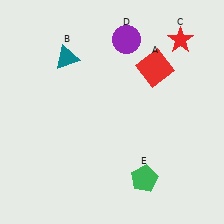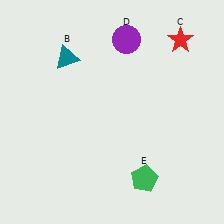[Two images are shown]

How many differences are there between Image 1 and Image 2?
There is 1 difference between the two images.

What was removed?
The red square (A) was removed in Image 2.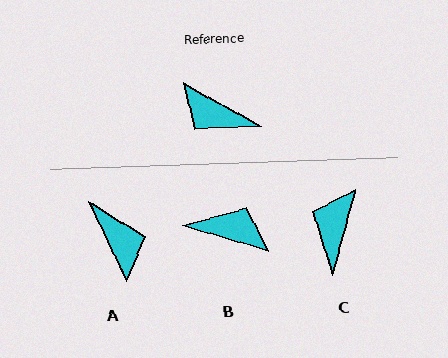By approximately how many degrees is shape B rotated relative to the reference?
Approximately 167 degrees clockwise.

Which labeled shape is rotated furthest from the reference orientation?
B, about 167 degrees away.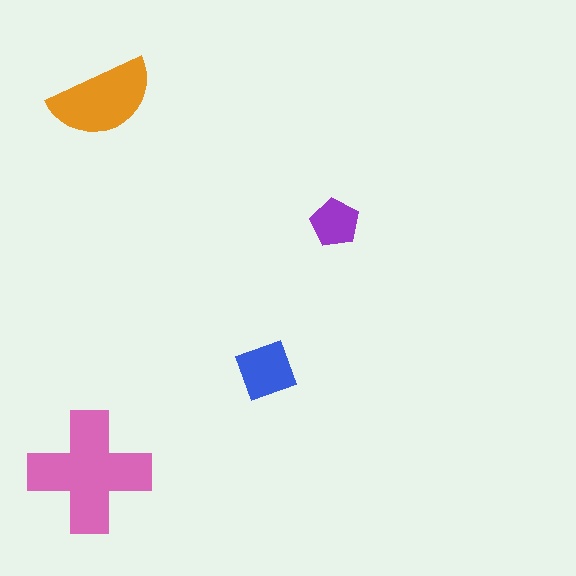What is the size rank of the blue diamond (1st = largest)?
3rd.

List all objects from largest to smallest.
The pink cross, the orange semicircle, the blue diamond, the purple pentagon.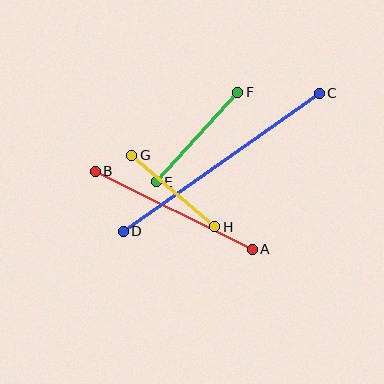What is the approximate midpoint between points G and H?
The midpoint is at approximately (173, 191) pixels.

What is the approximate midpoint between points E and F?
The midpoint is at approximately (197, 137) pixels.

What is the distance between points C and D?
The distance is approximately 240 pixels.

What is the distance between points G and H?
The distance is approximately 109 pixels.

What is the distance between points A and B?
The distance is approximately 175 pixels.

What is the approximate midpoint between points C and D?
The midpoint is at approximately (221, 162) pixels.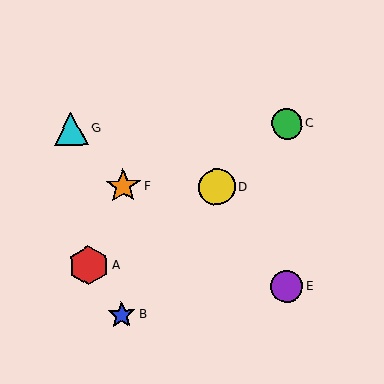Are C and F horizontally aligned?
No, C is at y≈124 and F is at y≈186.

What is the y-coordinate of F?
Object F is at y≈186.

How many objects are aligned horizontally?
2 objects (C, G) are aligned horizontally.